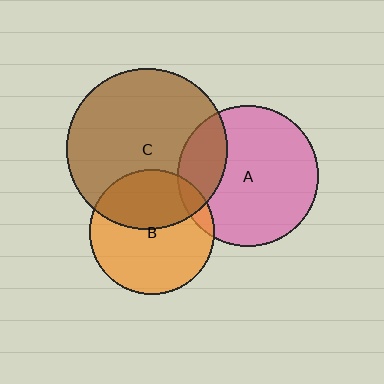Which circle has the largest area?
Circle C (brown).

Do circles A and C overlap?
Yes.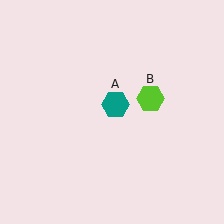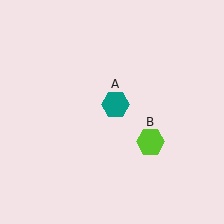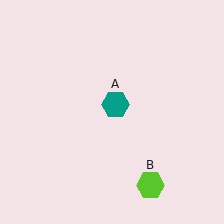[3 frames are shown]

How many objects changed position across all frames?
1 object changed position: lime hexagon (object B).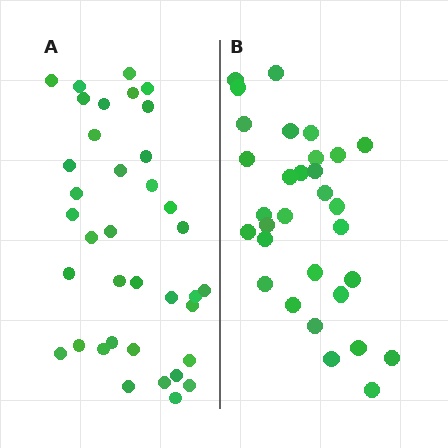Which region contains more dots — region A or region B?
Region A (the left region) has more dots.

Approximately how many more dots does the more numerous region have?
Region A has about 6 more dots than region B.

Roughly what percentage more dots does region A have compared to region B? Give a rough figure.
About 20% more.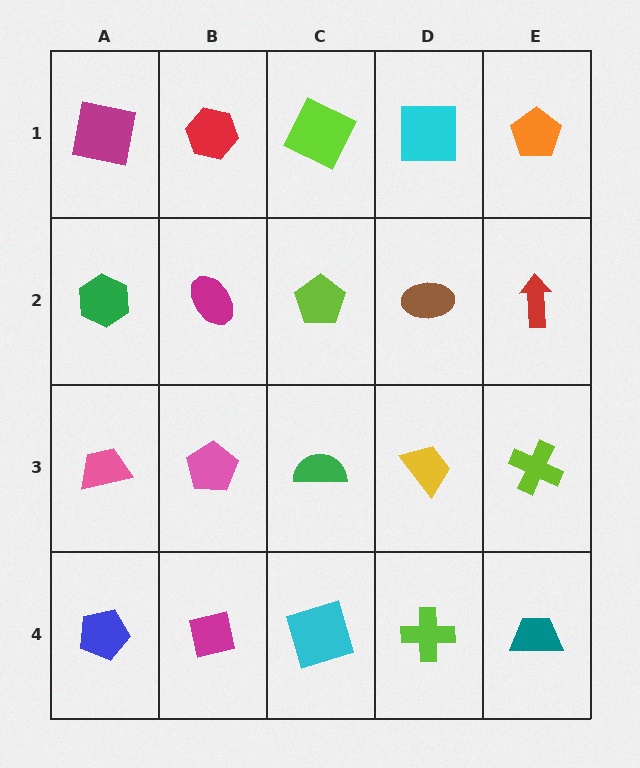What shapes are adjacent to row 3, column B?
A magenta ellipse (row 2, column B), a magenta square (row 4, column B), a pink trapezoid (row 3, column A), a green semicircle (row 3, column C).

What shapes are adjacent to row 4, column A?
A pink trapezoid (row 3, column A), a magenta square (row 4, column B).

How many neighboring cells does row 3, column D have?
4.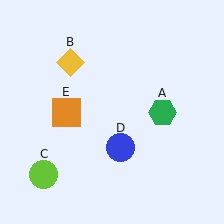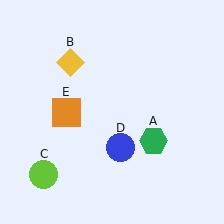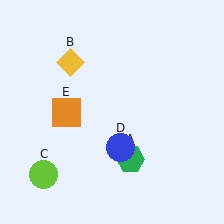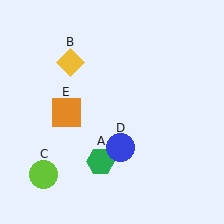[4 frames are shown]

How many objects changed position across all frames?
1 object changed position: green hexagon (object A).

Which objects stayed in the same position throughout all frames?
Yellow diamond (object B) and lime circle (object C) and blue circle (object D) and orange square (object E) remained stationary.